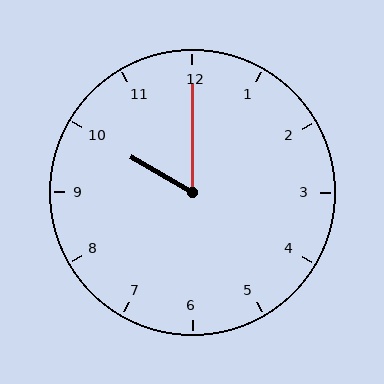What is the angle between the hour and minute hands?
Approximately 60 degrees.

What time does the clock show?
10:00.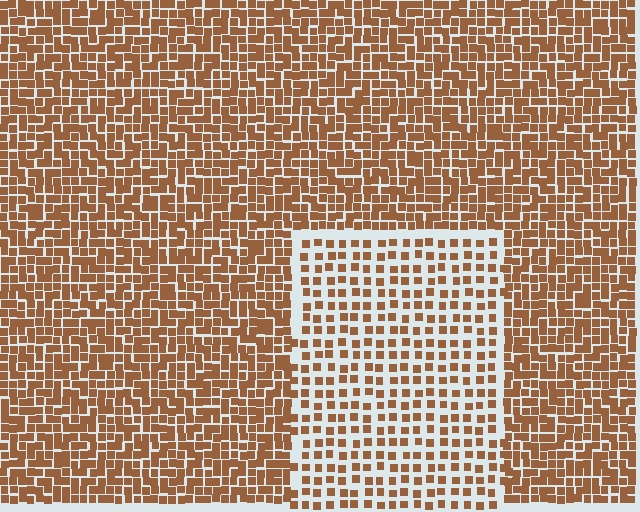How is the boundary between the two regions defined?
The boundary is defined by a change in element density (approximately 2.0x ratio). All elements are the same color, size, and shape.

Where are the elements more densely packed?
The elements are more densely packed outside the rectangle boundary.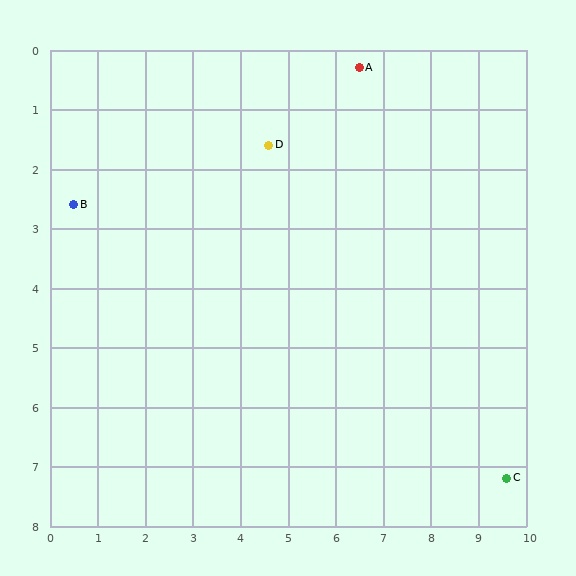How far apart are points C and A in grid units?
Points C and A are about 7.6 grid units apart.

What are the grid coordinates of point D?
Point D is at approximately (4.6, 1.6).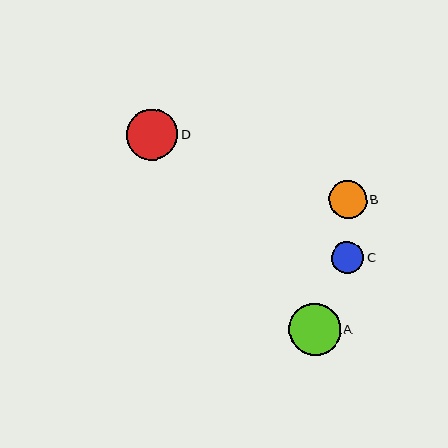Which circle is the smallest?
Circle C is the smallest with a size of approximately 32 pixels.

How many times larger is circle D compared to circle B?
Circle D is approximately 1.4 times the size of circle B.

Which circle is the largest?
Circle A is the largest with a size of approximately 52 pixels.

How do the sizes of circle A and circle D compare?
Circle A and circle D are approximately the same size.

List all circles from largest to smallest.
From largest to smallest: A, D, B, C.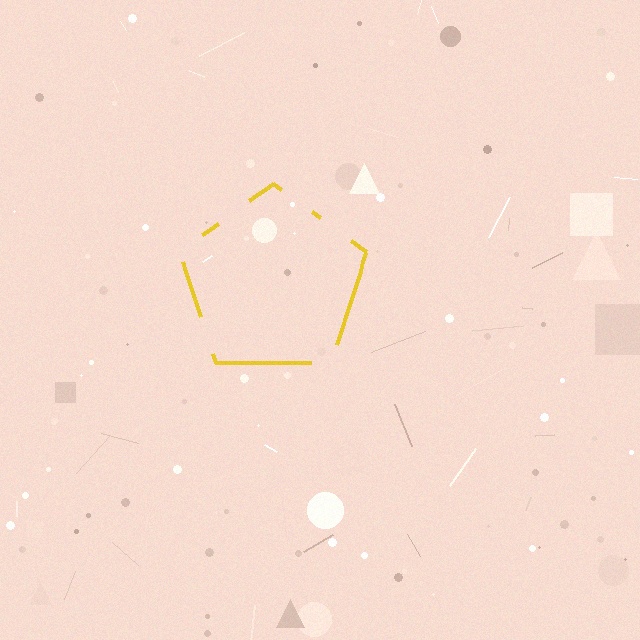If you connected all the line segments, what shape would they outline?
They would outline a pentagon.